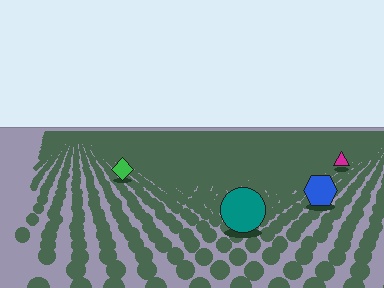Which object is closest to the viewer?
The teal circle is closest. The texture marks near it are larger and more spread out.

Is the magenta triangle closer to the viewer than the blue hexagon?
No. The blue hexagon is closer — you can tell from the texture gradient: the ground texture is coarser near it.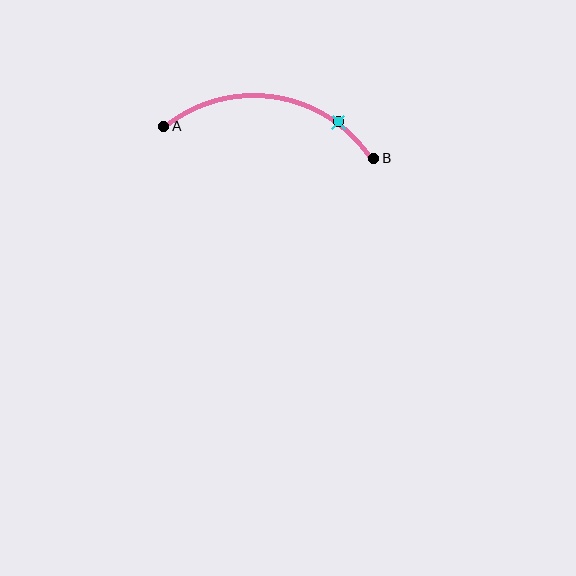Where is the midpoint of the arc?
The arc midpoint is the point on the curve farthest from the straight line joining A and B. It sits above that line.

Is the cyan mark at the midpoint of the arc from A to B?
No. The cyan mark lies on the arc but is closer to endpoint B. The arc midpoint would be at the point on the curve equidistant along the arc from both A and B.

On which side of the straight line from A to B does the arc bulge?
The arc bulges above the straight line connecting A and B.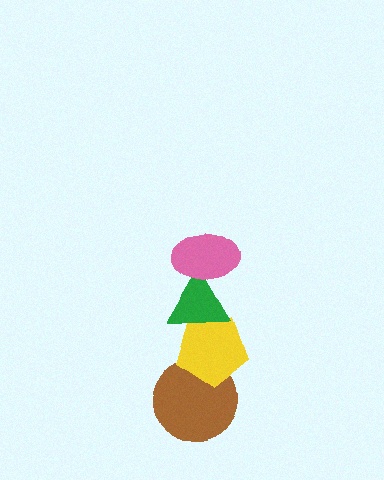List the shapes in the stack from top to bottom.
From top to bottom: the pink ellipse, the green triangle, the yellow pentagon, the brown circle.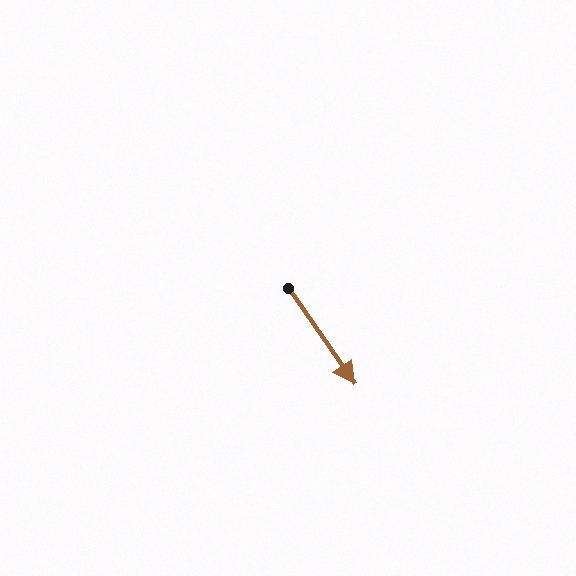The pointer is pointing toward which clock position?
Roughly 5 o'clock.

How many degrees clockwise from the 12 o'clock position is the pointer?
Approximately 145 degrees.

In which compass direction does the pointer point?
Southeast.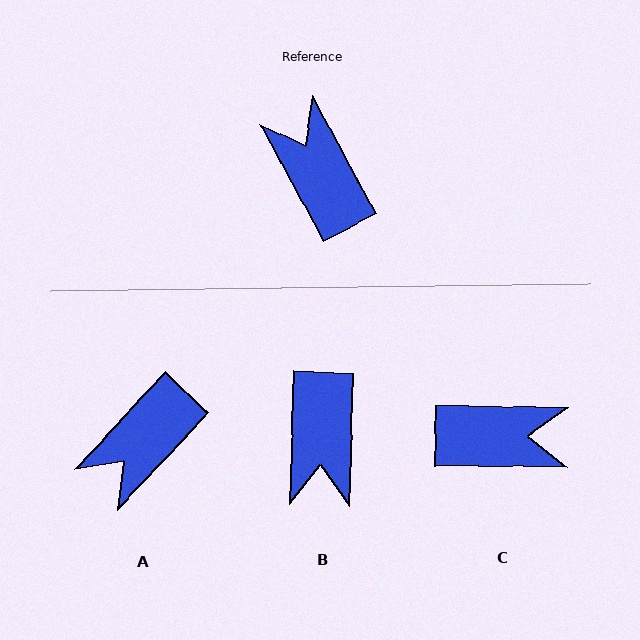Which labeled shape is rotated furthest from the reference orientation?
B, about 150 degrees away.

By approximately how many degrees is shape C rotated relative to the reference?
Approximately 119 degrees clockwise.